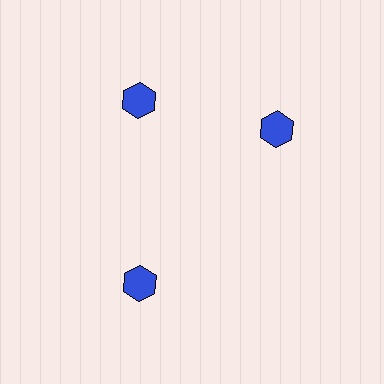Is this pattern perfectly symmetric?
No. The 3 blue hexagons are arranged in a ring, but one element near the 3 o'clock position is rotated out of alignment along the ring, breaking the 3-fold rotational symmetry.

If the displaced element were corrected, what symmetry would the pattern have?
It would have 3-fold rotational symmetry — the pattern would map onto itself every 120 degrees.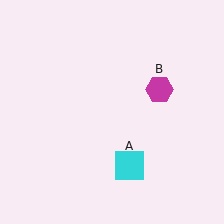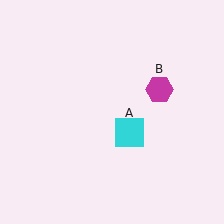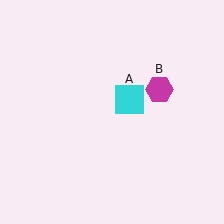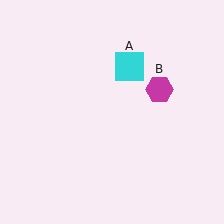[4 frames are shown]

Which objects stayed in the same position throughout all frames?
Magenta hexagon (object B) remained stationary.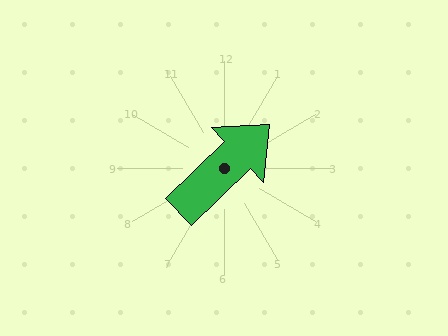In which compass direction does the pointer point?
Northeast.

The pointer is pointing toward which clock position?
Roughly 2 o'clock.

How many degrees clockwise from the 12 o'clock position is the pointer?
Approximately 46 degrees.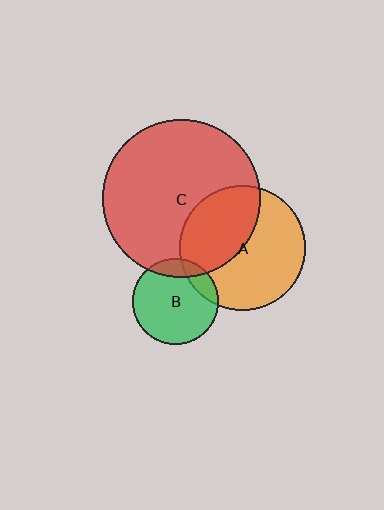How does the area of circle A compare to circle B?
Approximately 2.1 times.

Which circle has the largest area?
Circle C (red).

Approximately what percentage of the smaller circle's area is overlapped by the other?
Approximately 15%.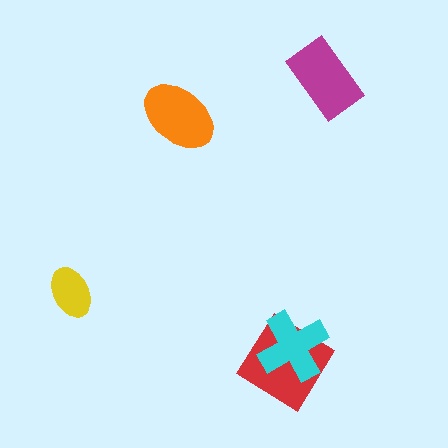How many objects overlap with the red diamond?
1 object overlaps with the red diamond.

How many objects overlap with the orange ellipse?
0 objects overlap with the orange ellipse.